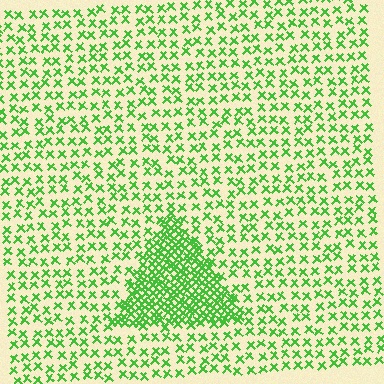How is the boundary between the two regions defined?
The boundary is defined by a change in element density (approximately 2.7x ratio). All elements are the same color, size, and shape.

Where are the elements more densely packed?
The elements are more densely packed inside the triangle boundary.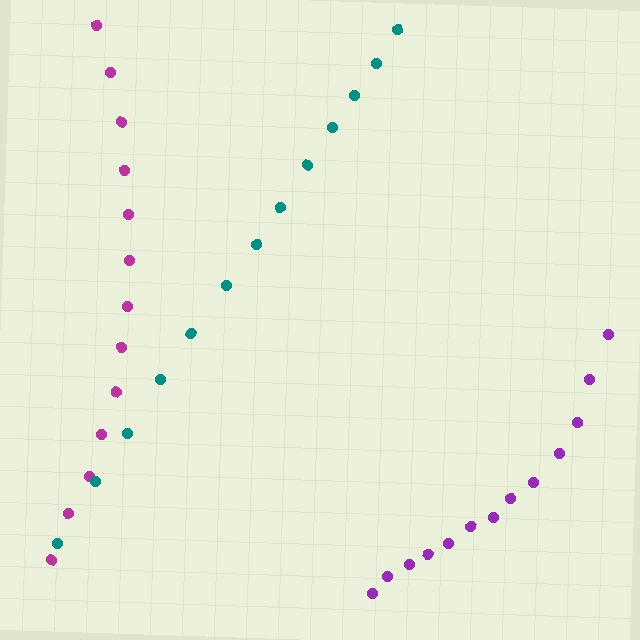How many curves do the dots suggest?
There are 3 distinct paths.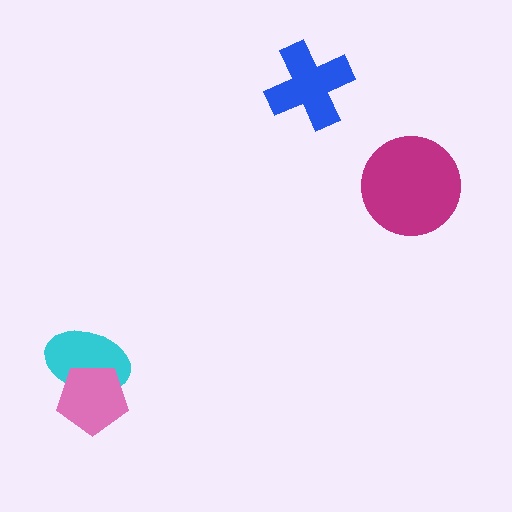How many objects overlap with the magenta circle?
0 objects overlap with the magenta circle.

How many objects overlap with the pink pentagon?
1 object overlaps with the pink pentagon.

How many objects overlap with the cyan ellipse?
1 object overlaps with the cyan ellipse.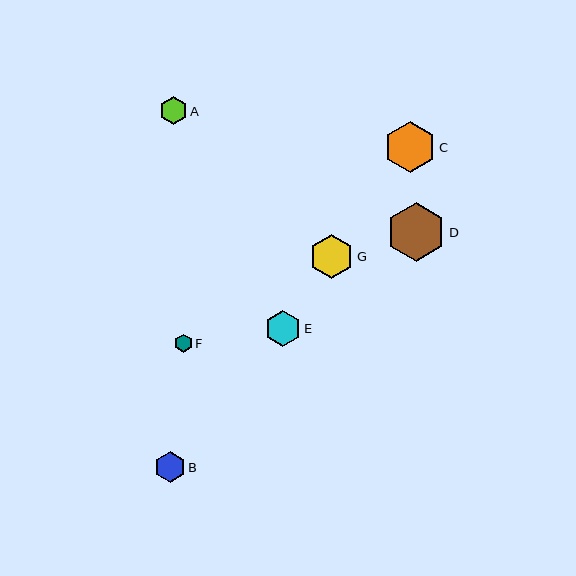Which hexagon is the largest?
Hexagon D is the largest with a size of approximately 59 pixels.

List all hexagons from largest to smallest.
From largest to smallest: D, C, G, E, B, A, F.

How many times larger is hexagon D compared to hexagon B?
Hexagon D is approximately 1.9 times the size of hexagon B.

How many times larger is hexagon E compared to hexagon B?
Hexagon E is approximately 1.2 times the size of hexagon B.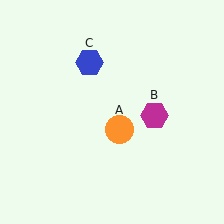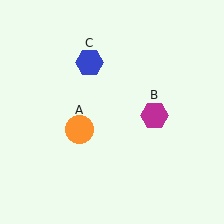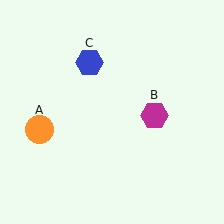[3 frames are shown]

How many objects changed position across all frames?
1 object changed position: orange circle (object A).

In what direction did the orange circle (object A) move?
The orange circle (object A) moved left.